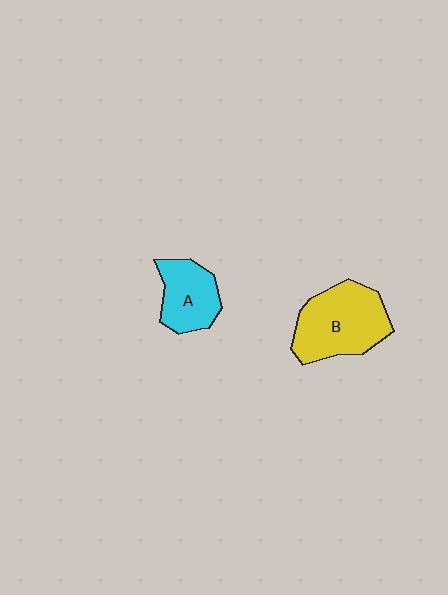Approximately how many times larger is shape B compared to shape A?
Approximately 1.6 times.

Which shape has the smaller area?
Shape A (cyan).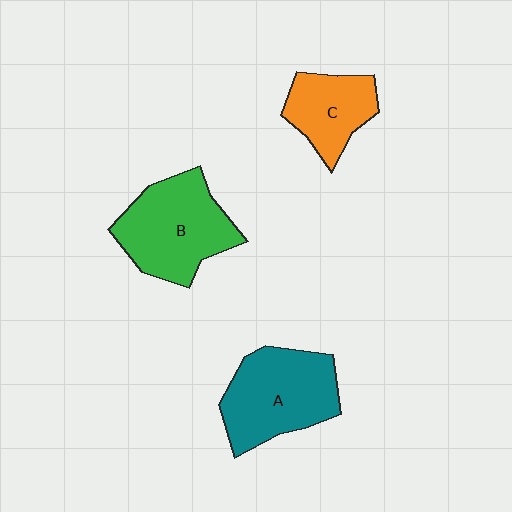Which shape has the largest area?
Shape B (green).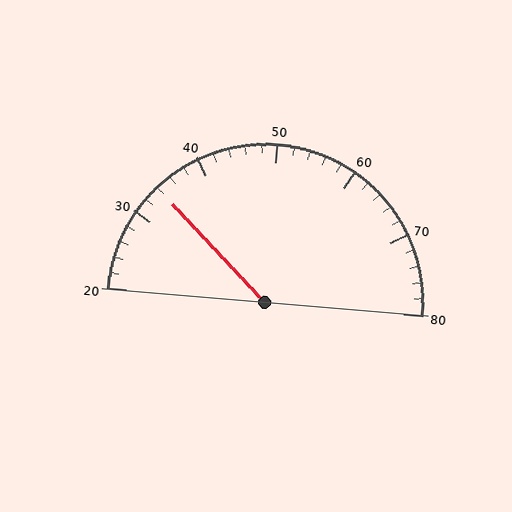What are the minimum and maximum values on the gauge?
The gauge ranges from 20 to 80.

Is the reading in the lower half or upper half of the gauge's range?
The reading is in the lower half of the range (20 to 80).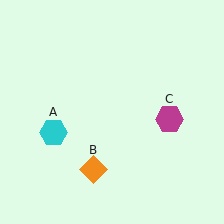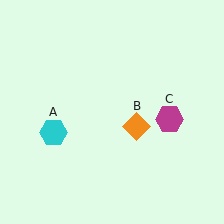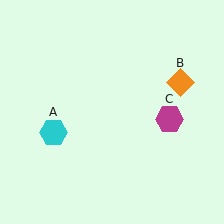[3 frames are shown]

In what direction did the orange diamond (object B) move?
The orange diamond (object B) moved up and to the right.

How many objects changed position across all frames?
1 object changed position: orange diamond (object B).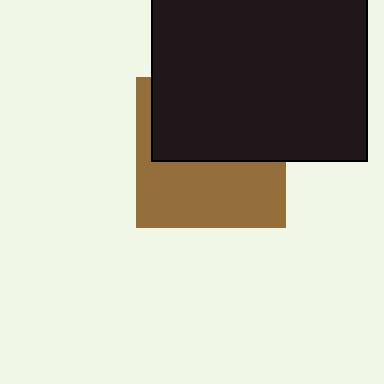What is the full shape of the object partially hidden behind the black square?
The partially hidden object is a brown square.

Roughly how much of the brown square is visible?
About half of it is visible (roughly 50%).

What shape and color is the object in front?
The object in front is a black square.